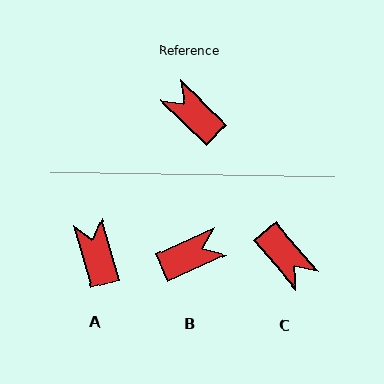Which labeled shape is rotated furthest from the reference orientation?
C, about 175 degrees away.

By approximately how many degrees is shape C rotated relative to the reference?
Approximately 175 degrees counter-clockwise.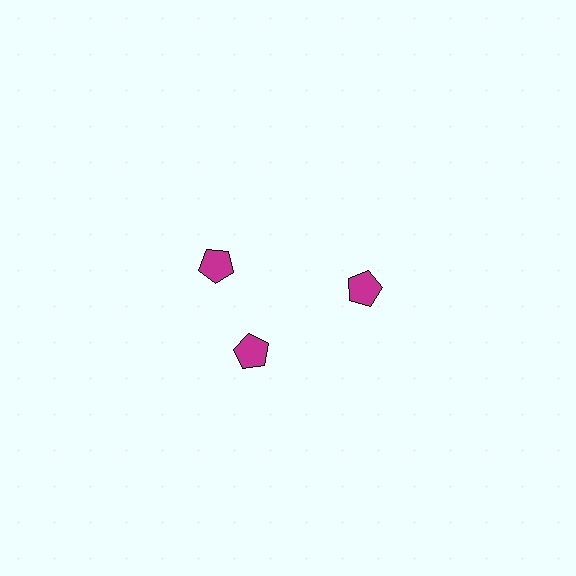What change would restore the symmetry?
The symmetry would be restored by rotating it back into even spacing with its neighbors so that all 3 pentagons sit at equal angles and equal distance from the center.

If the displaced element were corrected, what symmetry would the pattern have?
It would have 3-fold rotational symmetry — the pattern would map onto itself every 120 degrees.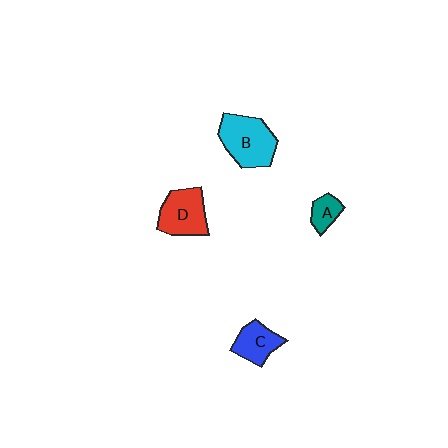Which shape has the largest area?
Shape B (cyan).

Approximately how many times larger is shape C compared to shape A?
Approximately 1.6 times.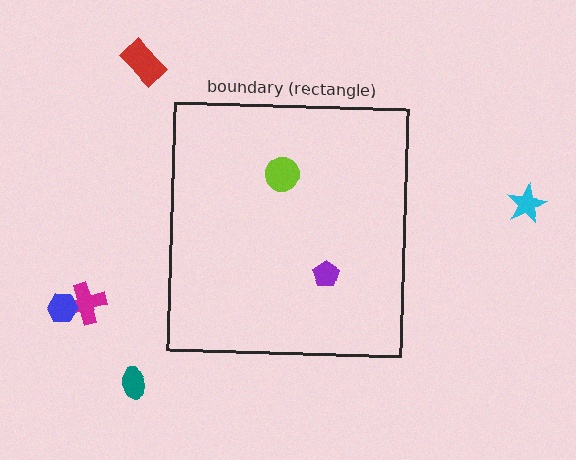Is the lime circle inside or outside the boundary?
Inside.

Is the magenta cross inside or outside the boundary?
Outside.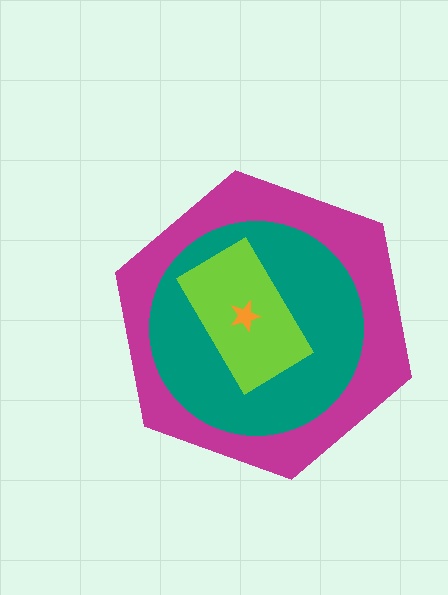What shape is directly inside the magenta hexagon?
The teal circle.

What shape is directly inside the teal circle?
The lime rectangle.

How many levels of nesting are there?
4.